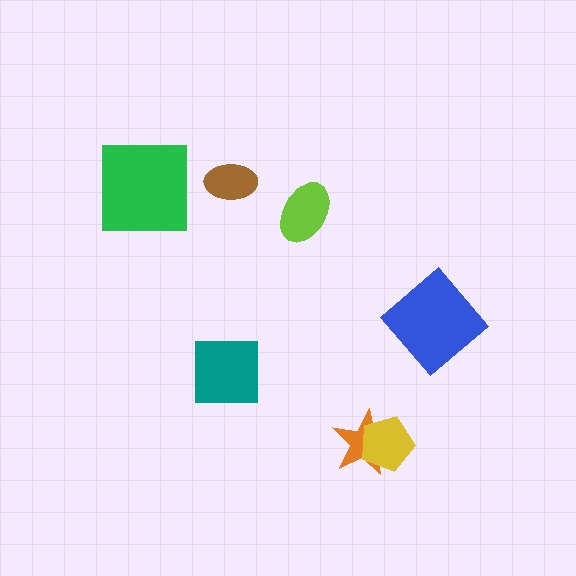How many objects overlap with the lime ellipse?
0 objects overlap with the lime ellipse.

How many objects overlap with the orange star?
1 object overlaps with the orange star.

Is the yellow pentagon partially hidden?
No, no other shape covers it.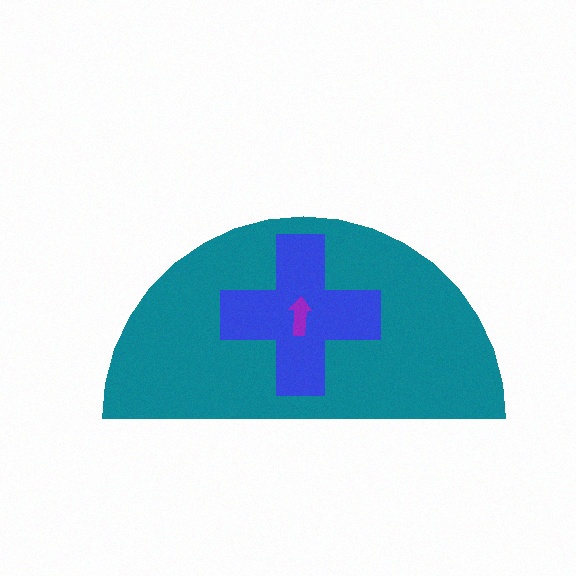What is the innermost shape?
The purple arrow.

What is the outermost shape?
The teal semicircle.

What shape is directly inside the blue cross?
The purple arrow.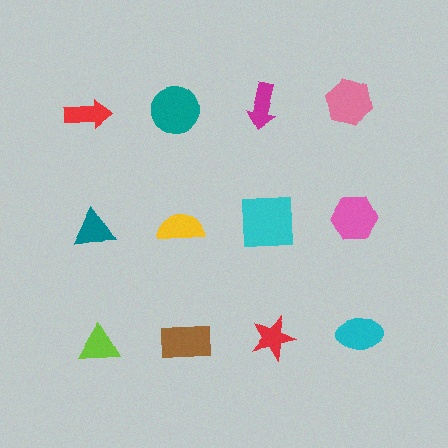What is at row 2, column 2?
A yellow semicircle.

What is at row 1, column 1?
A red arrow.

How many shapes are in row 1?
4 shapes.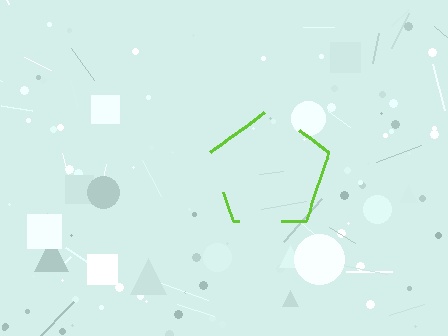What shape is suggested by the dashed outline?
The dashed outline suggests a pentagon.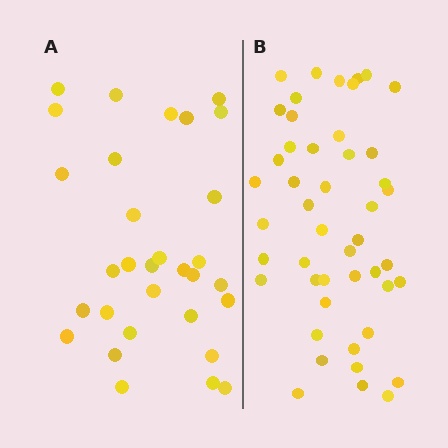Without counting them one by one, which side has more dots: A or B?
Region B (the right region) has more dots.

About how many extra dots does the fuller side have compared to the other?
Region B has approximately 15 more dots than region A.